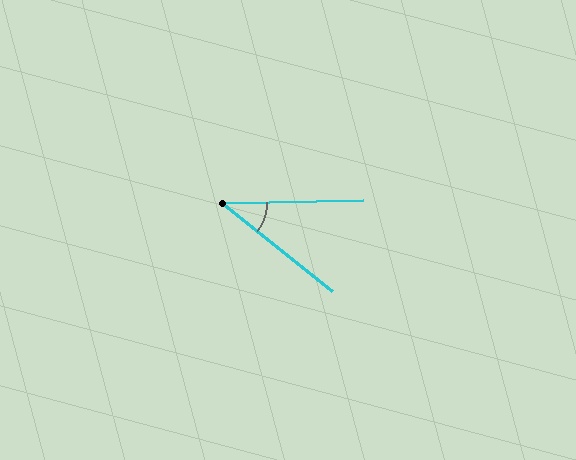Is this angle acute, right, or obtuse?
It is acute.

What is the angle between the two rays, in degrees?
Approximately 40 degrees.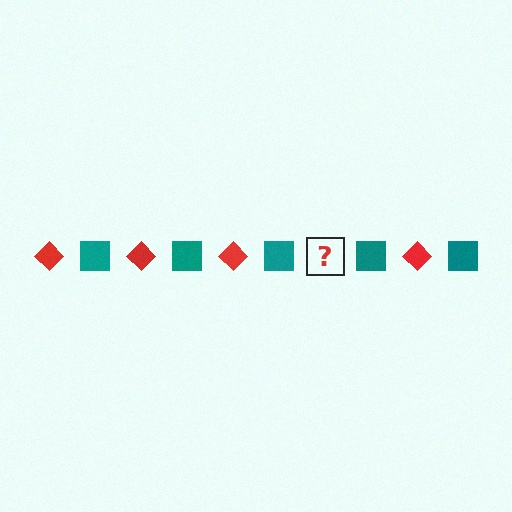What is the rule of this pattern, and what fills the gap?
The rule is that the pattern alternates between red diamond and teal square. The gap should be filled with a red diamond.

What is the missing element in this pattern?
The missing element is a red diamond.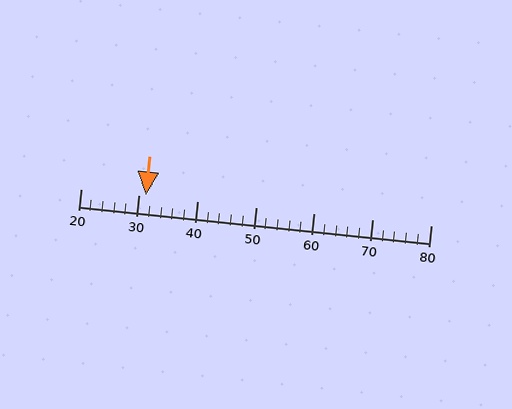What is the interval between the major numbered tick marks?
The major tick marks are spaced 10 units apart.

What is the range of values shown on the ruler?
The ruler shows values from 20 to 80.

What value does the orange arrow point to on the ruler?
The orange arrow points to approximately 31.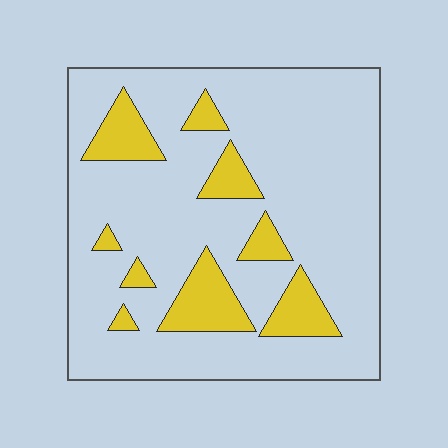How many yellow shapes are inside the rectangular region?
9.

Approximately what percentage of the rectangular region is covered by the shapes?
Approximately 15%.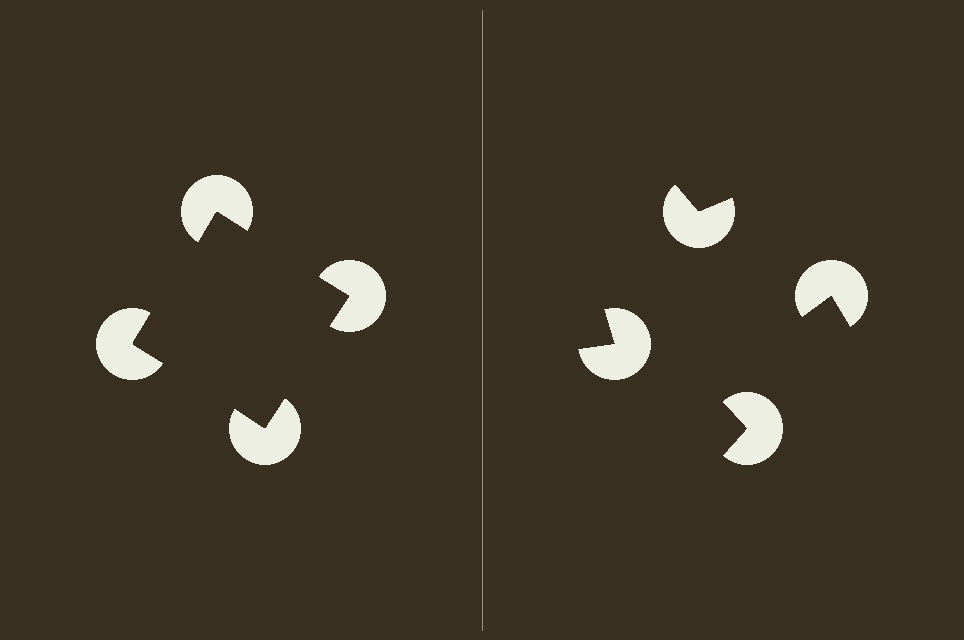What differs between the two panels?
The pac-man discs are positioned identically on both sides; only the wedge orientations differ. On the left they align to a square; on the right they are misaligned.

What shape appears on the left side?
An illusory square.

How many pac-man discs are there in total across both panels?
8 — 4 on each side.